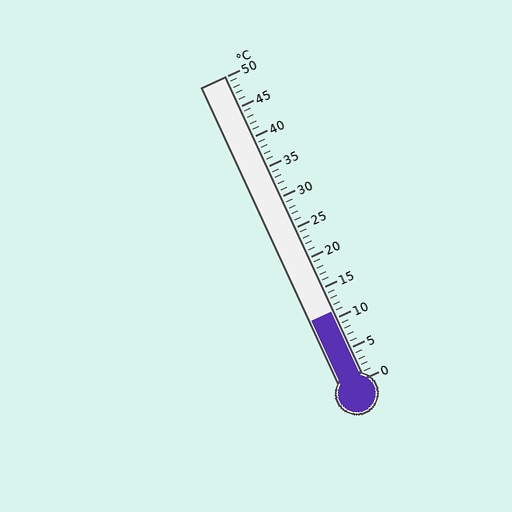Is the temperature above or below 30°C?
The temperature is below 30°C.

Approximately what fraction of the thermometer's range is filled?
The thermometer is filled to approximately 20% of its range.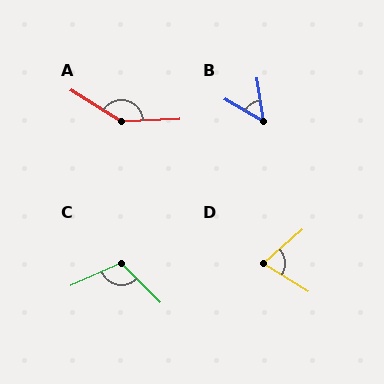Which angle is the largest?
A, at approximately 146 degrees.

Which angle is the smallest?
B, at approximately 51 degrees.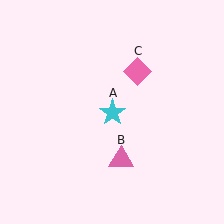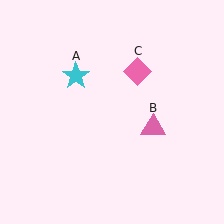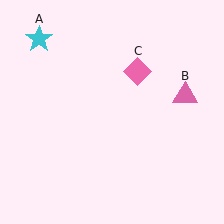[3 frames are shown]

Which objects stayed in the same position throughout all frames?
Pink diamond (object C) remained stationary.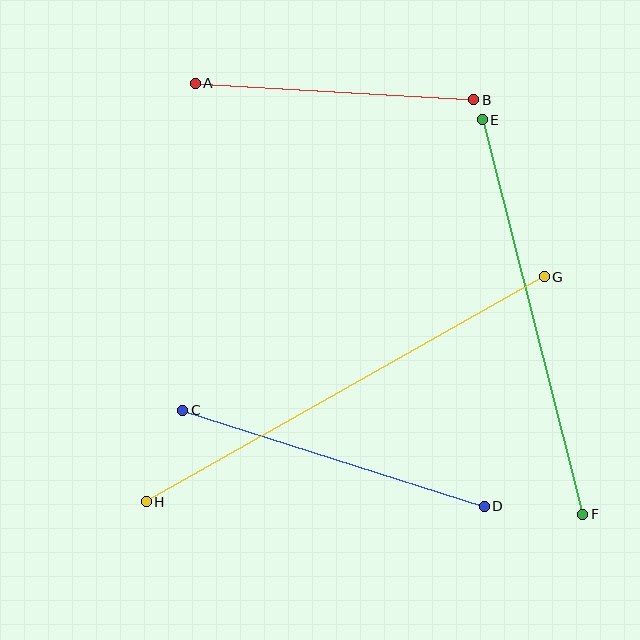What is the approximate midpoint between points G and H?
The midpoint is at approximately (345, 389) pixels.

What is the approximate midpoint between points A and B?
The midpoint is at approximately (335, 91) pixels.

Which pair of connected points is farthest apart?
Points G and H are farthest apart.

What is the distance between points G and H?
The distance is approximately 457 pixels.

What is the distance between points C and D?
The distance is approximately 316 pixels.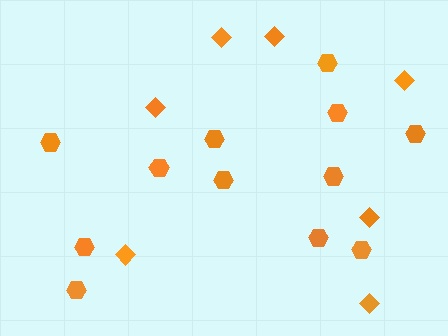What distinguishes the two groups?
There are 2 groups: one group of diamonds (7) and one group of hexagons (12).